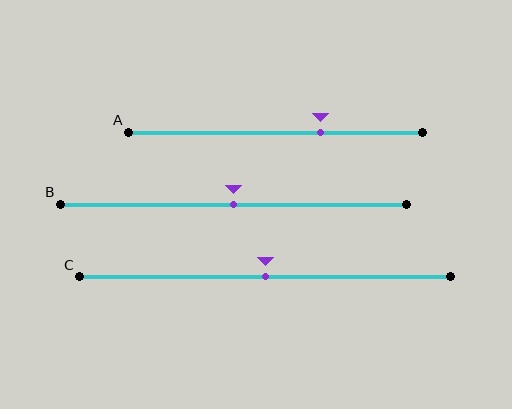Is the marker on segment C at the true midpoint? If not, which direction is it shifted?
Yes, the marker on segment C is at the true midpoint.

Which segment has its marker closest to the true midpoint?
Segment B has its marker closest to the true midpoint.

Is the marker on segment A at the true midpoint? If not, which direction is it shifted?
No, the marker on segment A is shifted to the right by about 15% of the segment length.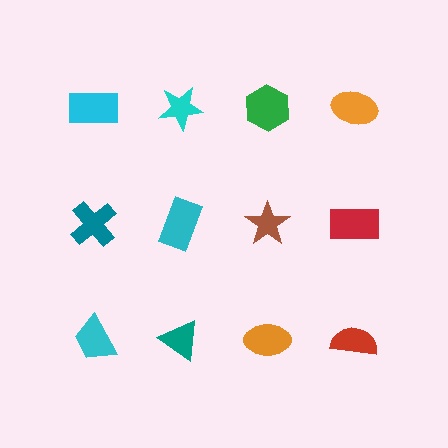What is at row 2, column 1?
A teal cross.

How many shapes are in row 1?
4 shapes.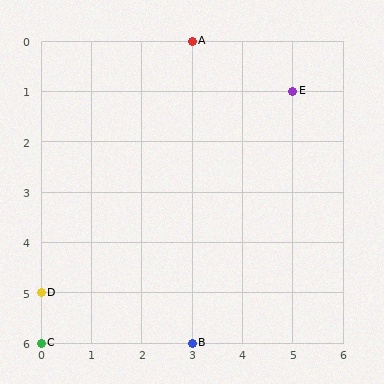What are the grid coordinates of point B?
Point B is at grid coordinates (3, 6).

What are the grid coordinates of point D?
Point D is at grid coordinates (0, 5).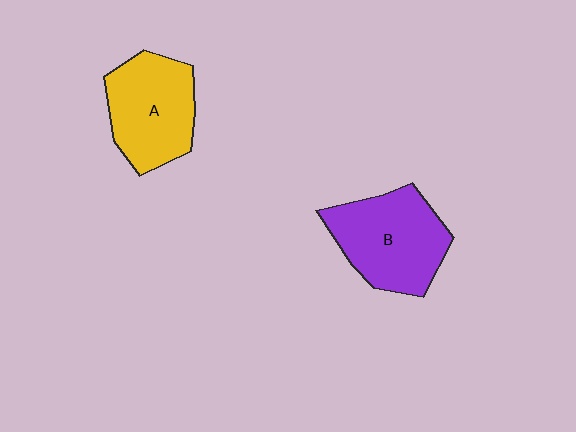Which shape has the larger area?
Shape B (purple).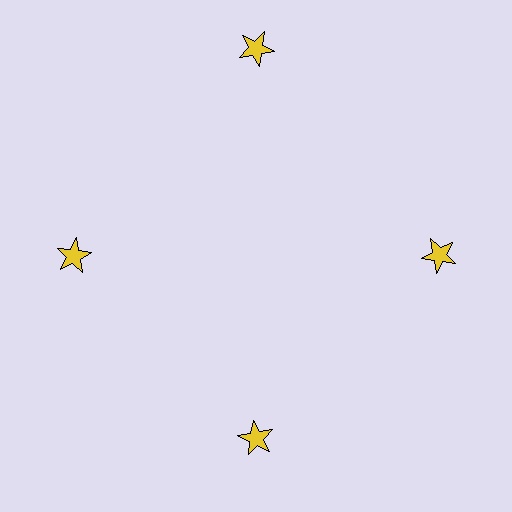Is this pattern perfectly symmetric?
No. The 4 yellow stars are arranged in a ring, but one element near the 12 o'clock position is pushed outward from the center, breaking the 4-fold rotational symmetry.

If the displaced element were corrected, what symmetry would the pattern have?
It would have 4-fold rotational symmetry — the pattern would map onto itself every 90 degrees.